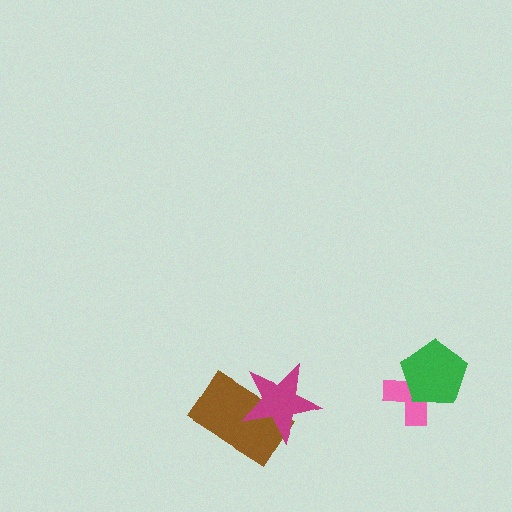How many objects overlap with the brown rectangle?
1 object overlaps with the brown rectangle.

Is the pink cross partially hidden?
Yes, it is partially covered by another shape.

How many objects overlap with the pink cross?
1 object overlaps with the pink cross.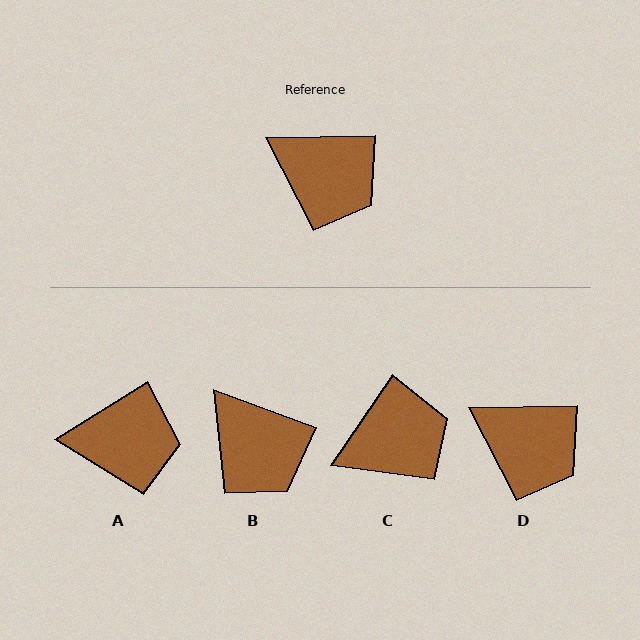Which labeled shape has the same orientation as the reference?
D.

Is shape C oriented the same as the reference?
No, it is off by about 55 degrees.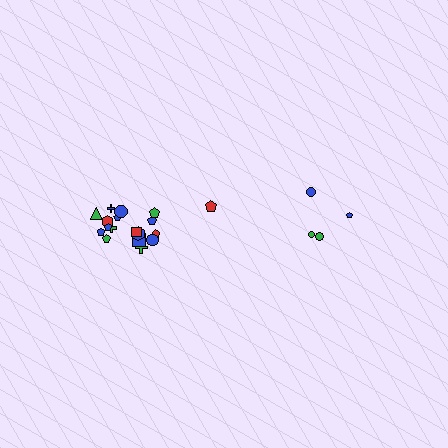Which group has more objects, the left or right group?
The left group.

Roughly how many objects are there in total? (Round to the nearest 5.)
Roughly 20 objects in total.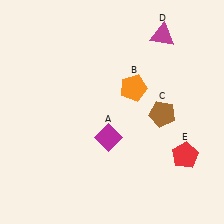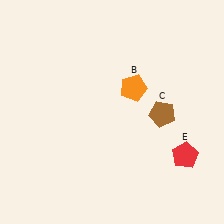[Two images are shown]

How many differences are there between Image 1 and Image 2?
There are 2 differences between the two images.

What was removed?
The magenta diamond (A), the magenta triangle (D) were removed in Image 2.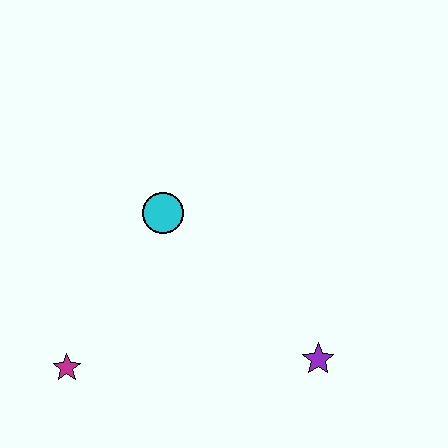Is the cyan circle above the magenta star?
Yes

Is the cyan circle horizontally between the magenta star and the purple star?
Yes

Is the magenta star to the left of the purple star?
Yes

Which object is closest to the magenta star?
The cyan circle is closest to the magenta star.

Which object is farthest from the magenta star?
The purple star is farthest from the magenta star.